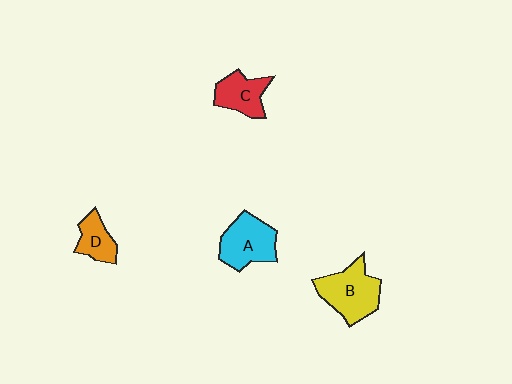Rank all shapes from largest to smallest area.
From largest to smallest: B (yellow), A (cyan), C (red), D (orange).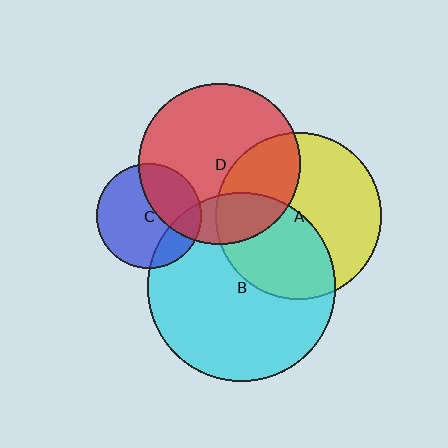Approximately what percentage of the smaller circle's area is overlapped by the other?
Approximately 30%.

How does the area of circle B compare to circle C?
Approximately 3.2 times.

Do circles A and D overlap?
Yes.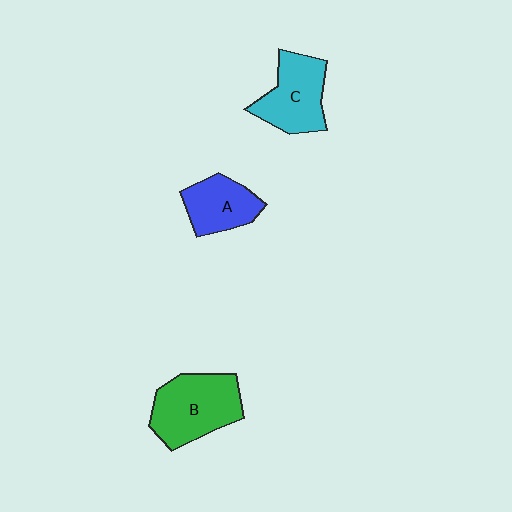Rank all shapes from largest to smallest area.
From largest to smallest: B (green), C (cyan), A (blue).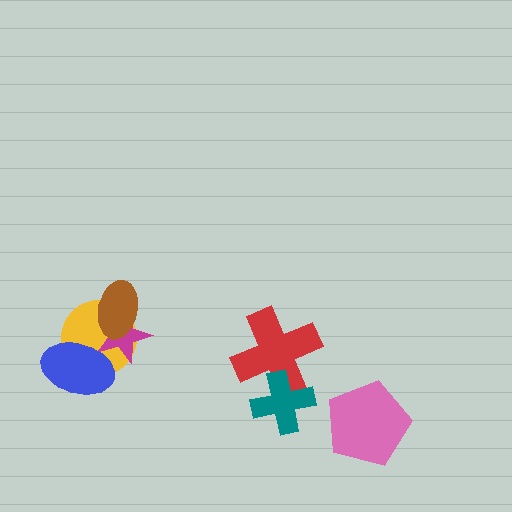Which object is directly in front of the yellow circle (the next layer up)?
The magenta star is directly in front of the yellow circle.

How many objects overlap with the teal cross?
1 object overlaps with the teal cross.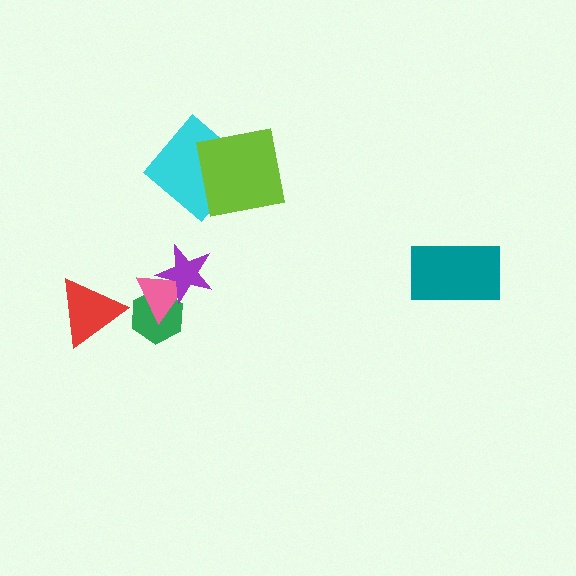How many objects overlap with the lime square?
1 object overlaps with the lime square.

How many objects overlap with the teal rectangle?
0 objects overlap with the teal rectangle.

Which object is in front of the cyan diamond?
The lime square is in front of the cyan diamond.